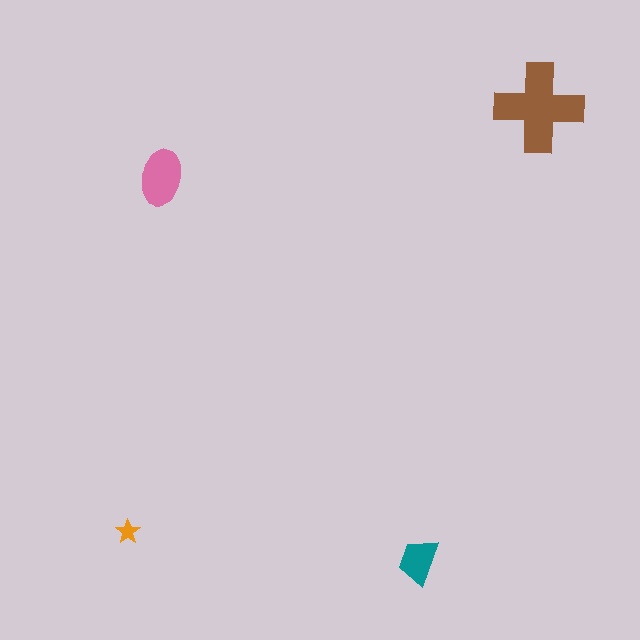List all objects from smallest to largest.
The orange star, the teal trapezoid, the pink ellipse, the brown cross.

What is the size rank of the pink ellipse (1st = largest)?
2nd.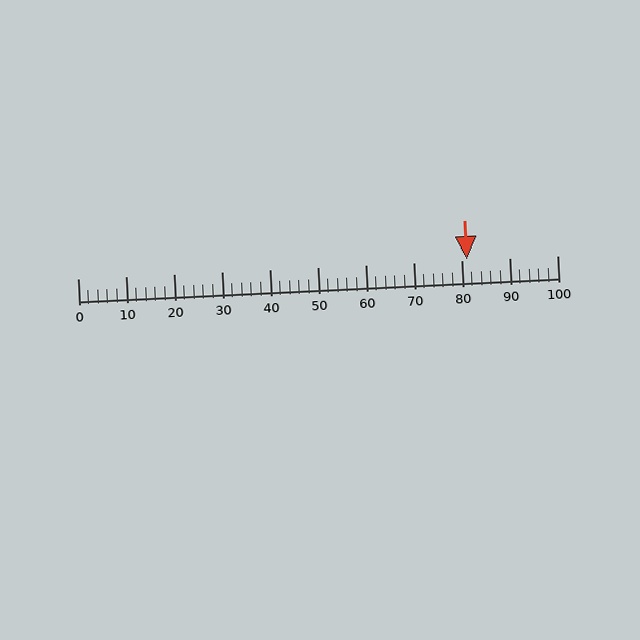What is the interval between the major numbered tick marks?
The major tick marks are spaced 10 units apart.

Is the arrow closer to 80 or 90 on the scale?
The arrow is closer to 80.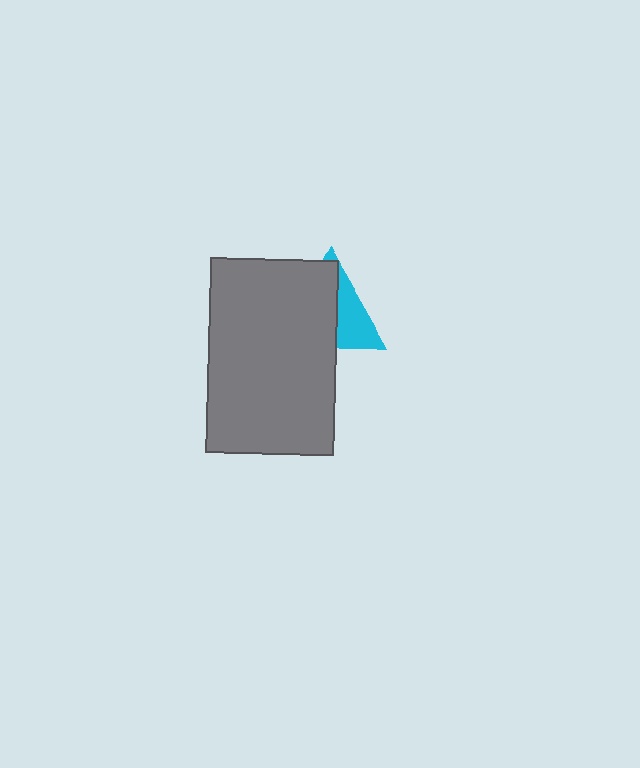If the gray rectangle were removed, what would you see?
You would see the complete cyan triangle.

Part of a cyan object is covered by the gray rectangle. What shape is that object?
It is a triangle.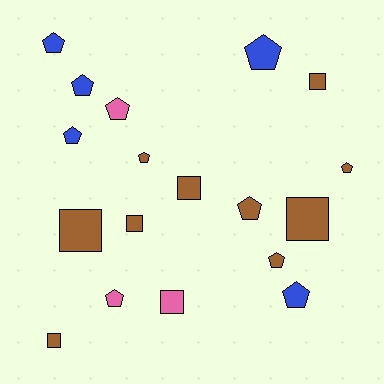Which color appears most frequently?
Brown, with 10 objects.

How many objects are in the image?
There are 18 objects.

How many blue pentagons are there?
There are 5 blue pentagons.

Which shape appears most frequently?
Pentagon, with 11 objects.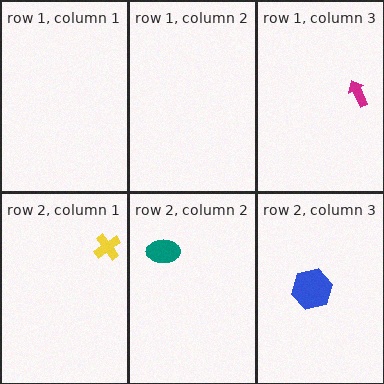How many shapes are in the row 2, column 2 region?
1.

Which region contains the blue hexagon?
The row 2, column 3 region.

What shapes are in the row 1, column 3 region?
The magenta arrow.